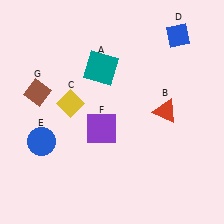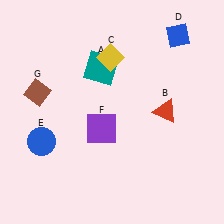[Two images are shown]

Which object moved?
The yellow diamond (C) moved up.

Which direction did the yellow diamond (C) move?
The yellow diamond (C) moved up.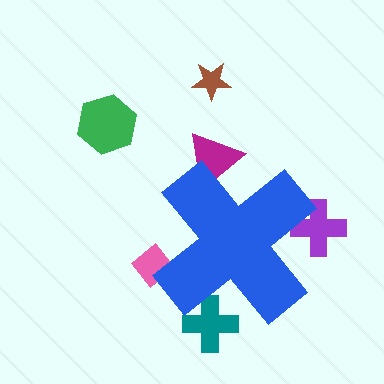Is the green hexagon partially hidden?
No, the green hexagon is fully visible.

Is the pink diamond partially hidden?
Yes, the pink diamond is partially hidden behind the blue cross.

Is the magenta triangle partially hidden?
Yes, the magenta triangle is partially hidden behind the blue cross.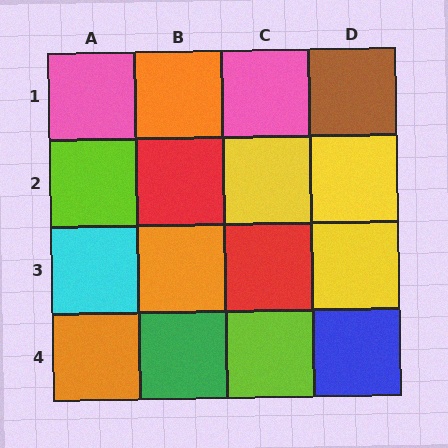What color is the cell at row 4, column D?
Blue.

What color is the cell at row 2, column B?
Red.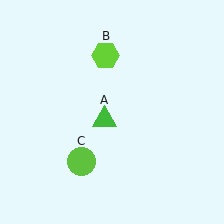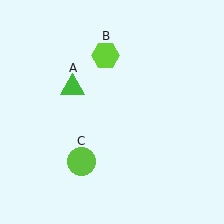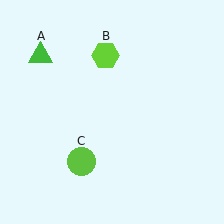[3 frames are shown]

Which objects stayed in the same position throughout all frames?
Lime hexagon (object B) and lime circle (object C) remained stationary.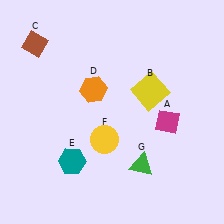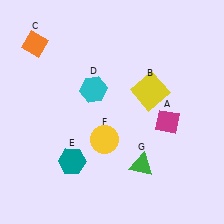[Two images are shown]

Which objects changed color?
C changed from brown to orange. D changed from orange to cyan.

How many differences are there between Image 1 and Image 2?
There are 2 differences between the two images.